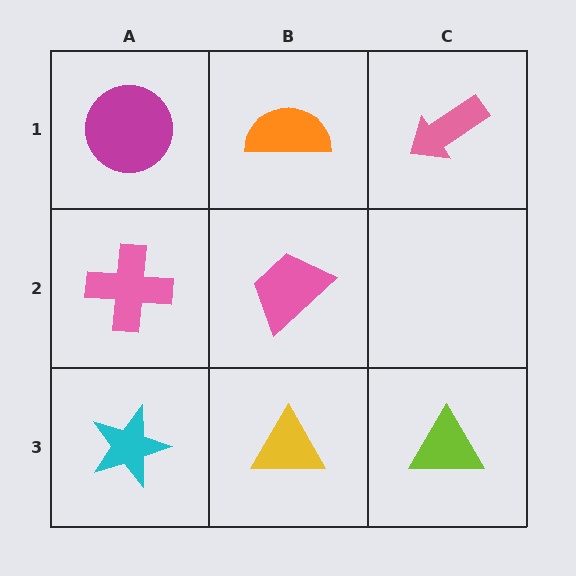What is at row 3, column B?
A yellow triangle.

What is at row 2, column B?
A pink trapezoid.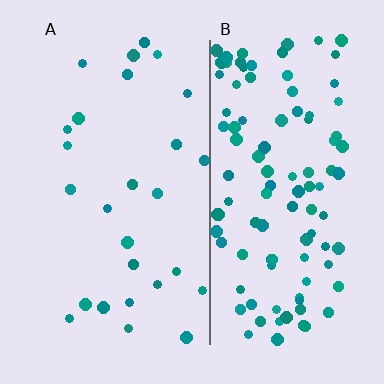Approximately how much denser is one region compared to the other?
Approximately 3.9× — region B over region A.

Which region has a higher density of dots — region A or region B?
B (the right).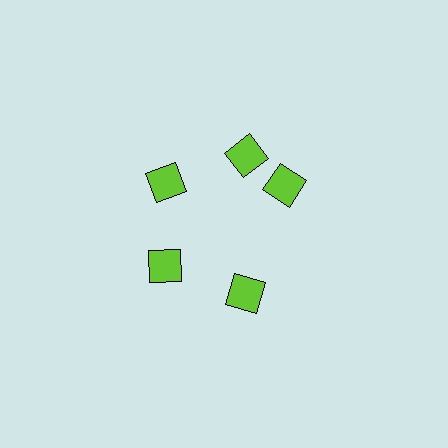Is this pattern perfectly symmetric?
No. The 5 lime diamonds are arranged in a ring, but one element near the 3 o'clock position is rotated out of alignment along the ring, breaking the 5-fold rotational symmetry.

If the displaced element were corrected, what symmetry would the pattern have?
It would have 5-fold rotational symmetry — the pattern would map onto itself every 72 degrees.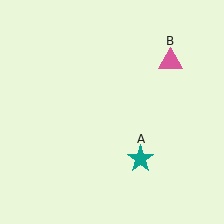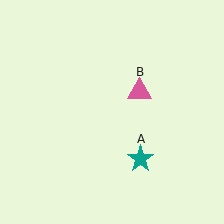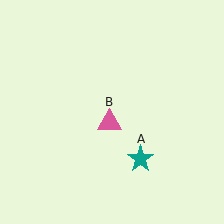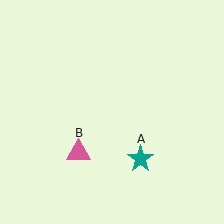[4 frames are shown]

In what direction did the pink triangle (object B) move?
The pink triangle (object B) moved down and to the left.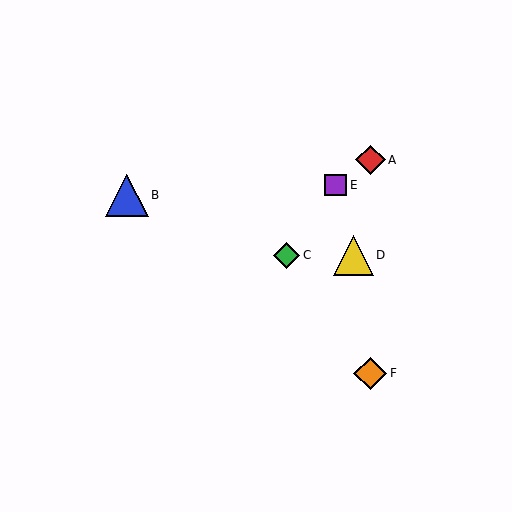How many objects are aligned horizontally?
2 objects (C, D) are aligned horizontally.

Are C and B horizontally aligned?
No, C is at y≈255 and B is at y≈195.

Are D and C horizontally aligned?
Yes, both are at y≈255.